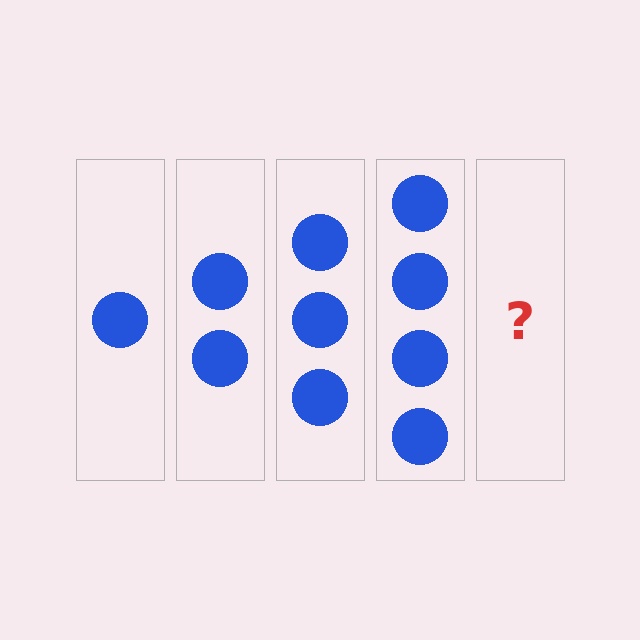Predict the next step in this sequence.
The next step is 5 circles.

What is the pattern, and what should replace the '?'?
The pattern is that each step adds one more circle. The '?' should be 5 circles.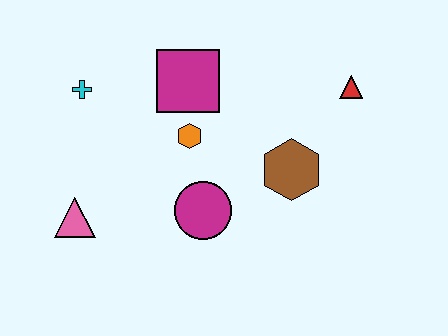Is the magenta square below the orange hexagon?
No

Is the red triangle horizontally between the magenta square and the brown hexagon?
No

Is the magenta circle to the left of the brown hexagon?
Yes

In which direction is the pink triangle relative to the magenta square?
The pink triangle is below the magenta square.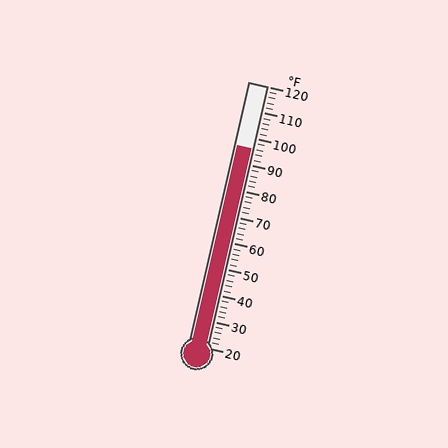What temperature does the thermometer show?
The thermometer shows approximately 96°F.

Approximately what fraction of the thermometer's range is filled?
The thermometer is filled to approximately 75% of its range.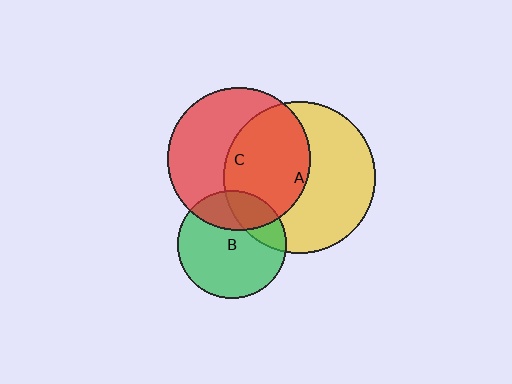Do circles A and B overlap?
Yes.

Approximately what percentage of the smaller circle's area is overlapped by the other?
Approximately 25%.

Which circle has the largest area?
Circle A (yellow).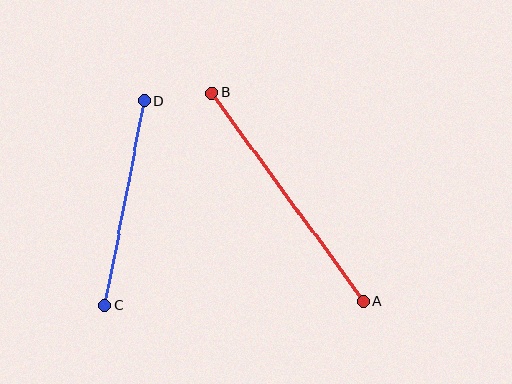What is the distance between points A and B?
The distance is approximately 258 pixels.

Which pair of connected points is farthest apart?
Points A and B are farthest apart.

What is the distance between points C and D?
The distance is approximately 208 pixels.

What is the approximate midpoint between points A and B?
The midpoint is at approximately (288, 197) pixels.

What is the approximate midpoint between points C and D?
The midpoint is at approximately (125, 203) pixels.